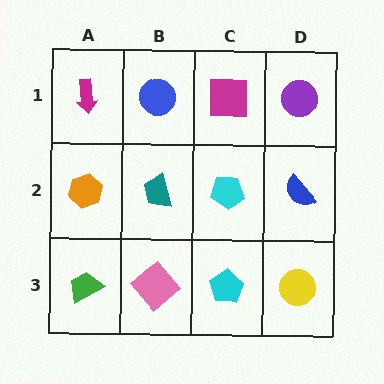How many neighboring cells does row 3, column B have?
3.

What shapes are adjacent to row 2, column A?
A magenta arrow (row 1, column A), a green trapezoid (row 3, column A), a teal trapezoid (row 2, column B).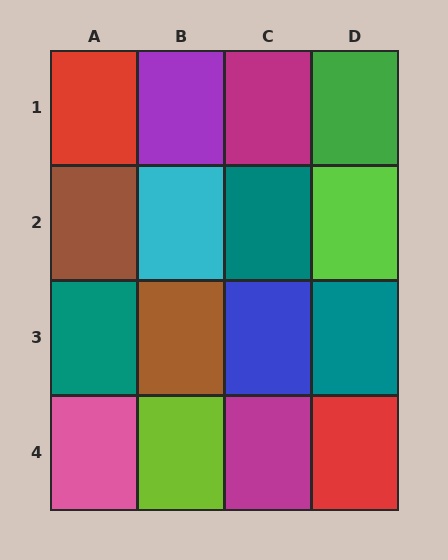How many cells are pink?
1 cell is pink.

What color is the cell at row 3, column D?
Teal.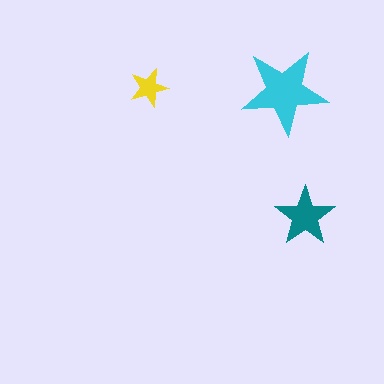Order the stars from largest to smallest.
the cyan one, the teal one, the yellow one.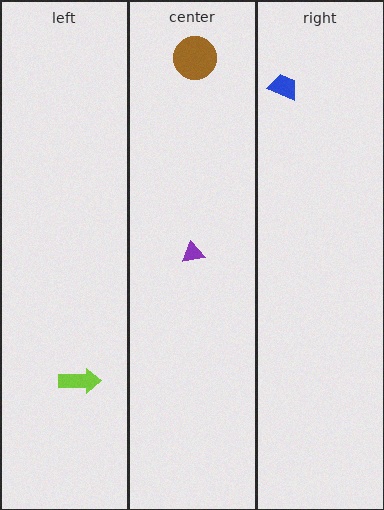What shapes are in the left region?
The lime arrow.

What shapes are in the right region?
The blue trapezoid.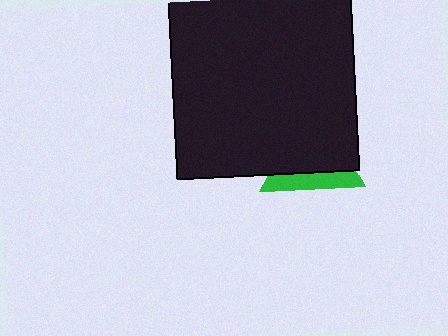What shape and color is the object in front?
The object in front is a black rectangle.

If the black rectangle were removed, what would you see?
You would see the complete green triangle.